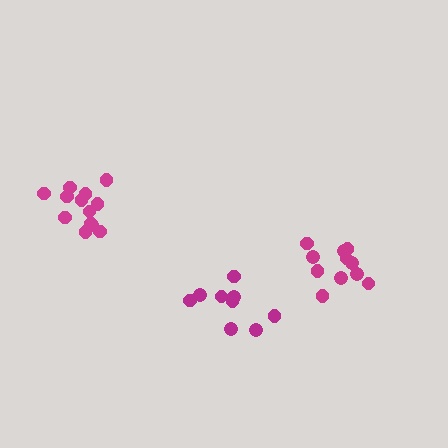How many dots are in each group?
Group 1: 13 dots, Group 2: 9 dots, Group 3: 11 dots (33 total).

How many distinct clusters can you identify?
There are 3 distinct clusters.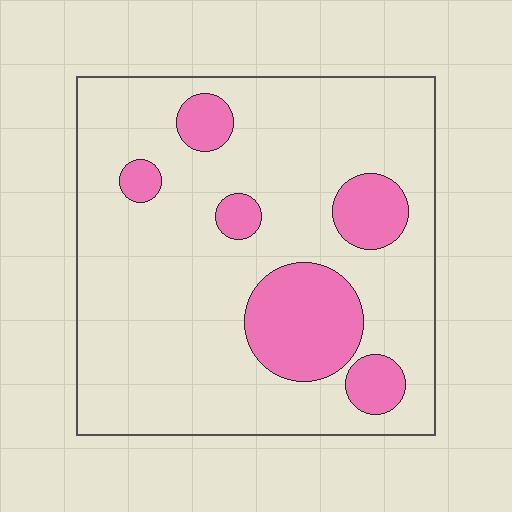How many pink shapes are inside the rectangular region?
6.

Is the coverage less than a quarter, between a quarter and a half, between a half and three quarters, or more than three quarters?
Less than a quarter.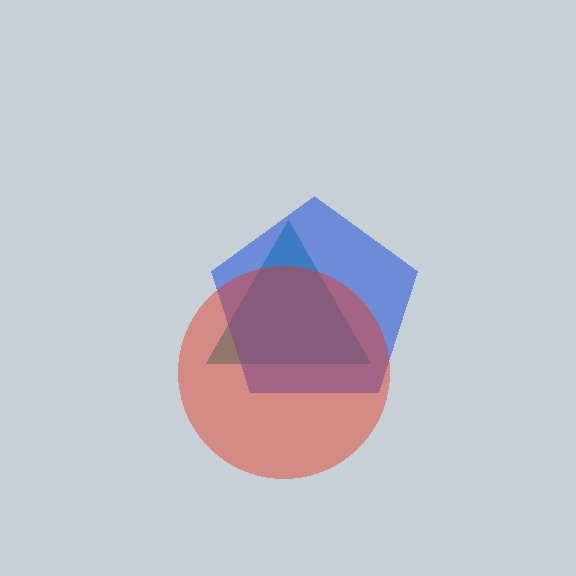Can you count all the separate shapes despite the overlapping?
Yes, there are 3 separate shapes.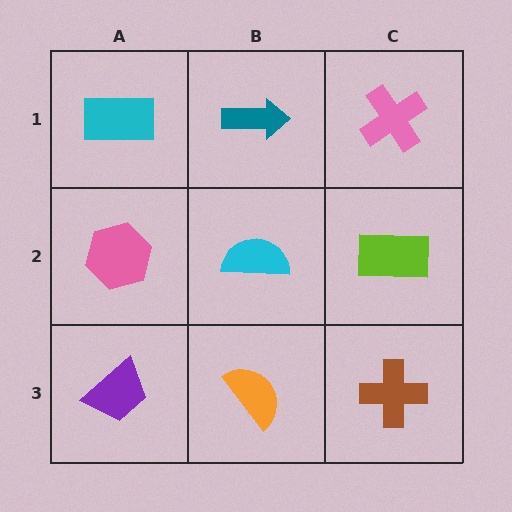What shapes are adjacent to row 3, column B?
A cyan semicircle (row 2, column B), a purple trapezoid (row 3, column A), a brown cross (row 3, column C).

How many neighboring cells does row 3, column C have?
2.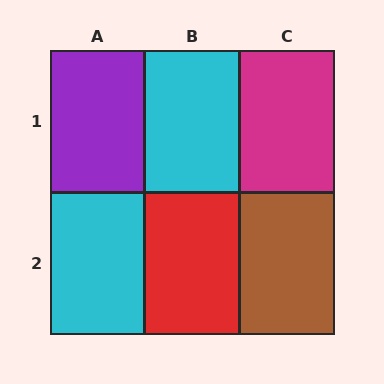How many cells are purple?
1 cell is purple.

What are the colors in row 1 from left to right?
Purple, cyan, magenta.